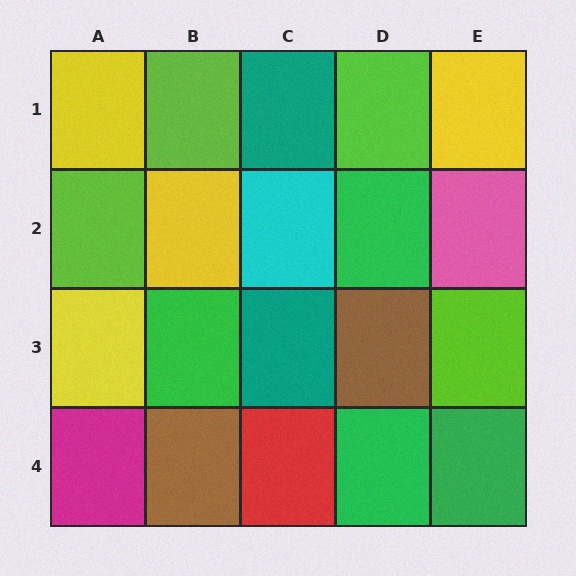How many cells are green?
4 cells are green.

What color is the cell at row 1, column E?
Yellow.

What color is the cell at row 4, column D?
Green.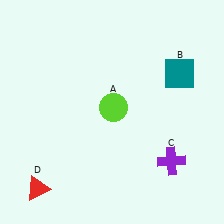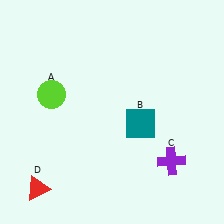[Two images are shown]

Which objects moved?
The objects that moved are: the lime circle (A), the teal square (B).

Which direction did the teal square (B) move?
The teal square (B) moved down.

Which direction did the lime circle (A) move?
The lime circle (A) moved left.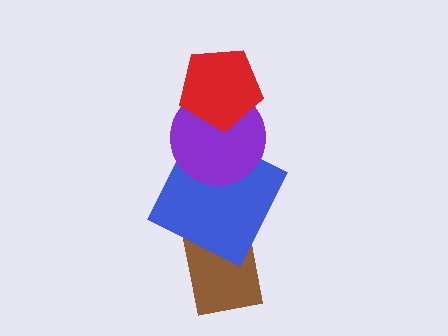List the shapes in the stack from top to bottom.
From top to bottom: the red pentagon, the purple circle, the blue square, the brown rectangle.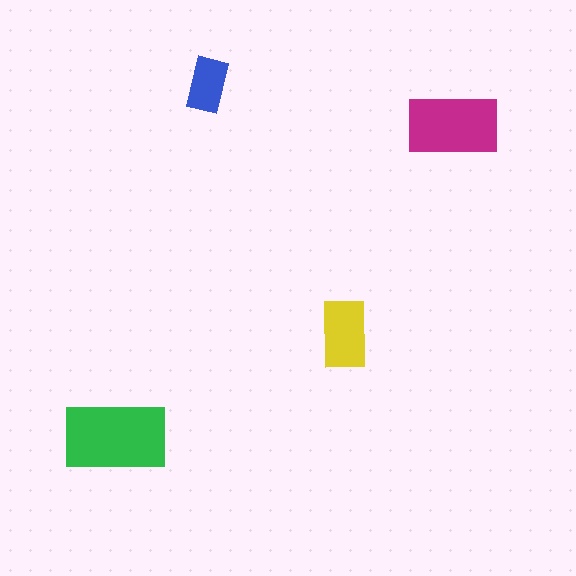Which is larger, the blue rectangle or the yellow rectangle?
The yellow one.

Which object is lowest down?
The green rectangle is bottommost.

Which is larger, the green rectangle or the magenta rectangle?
The green one.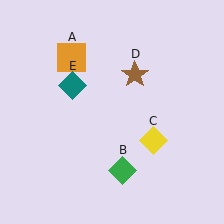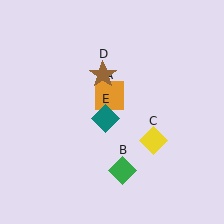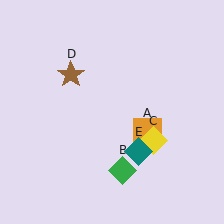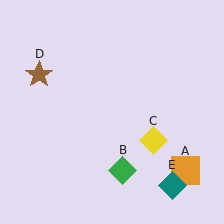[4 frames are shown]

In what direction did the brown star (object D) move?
The brown star (object D) moved left.